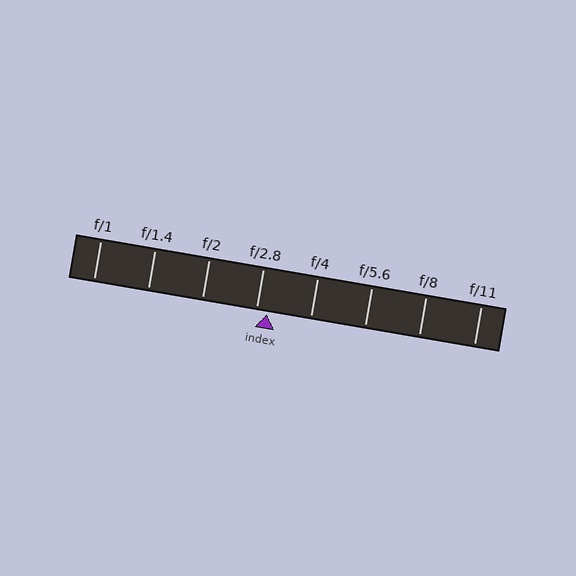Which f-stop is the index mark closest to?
The index mark is closest to f/2.8.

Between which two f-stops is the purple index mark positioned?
The index mark is between f/2.8 and f/4.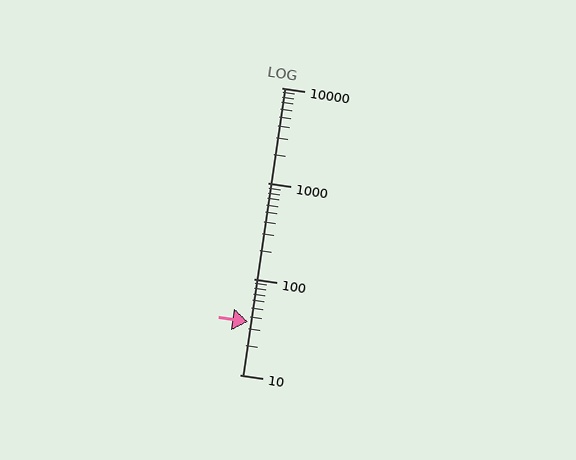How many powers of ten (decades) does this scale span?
The scale spans 3 decades, from 10 to 10000.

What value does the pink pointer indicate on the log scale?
The pointer indicates approximately 36.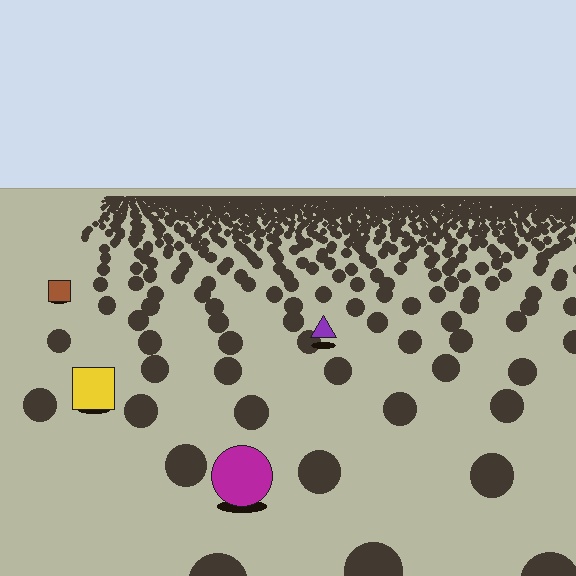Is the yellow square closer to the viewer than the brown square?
Yes. The yellow square is closer — you can tell from the texture gradient: the ground texture is coarser near it.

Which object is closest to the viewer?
The magenta circle is closest. The texture marks near it are larger and more spread out.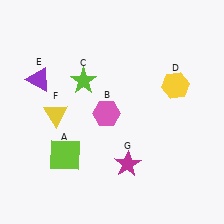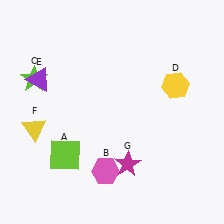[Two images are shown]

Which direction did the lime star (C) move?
The lime star (C) moved left.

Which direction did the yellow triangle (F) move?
The yellow triangle (F) moved left.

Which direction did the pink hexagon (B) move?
The pink hexagon (B) moved down.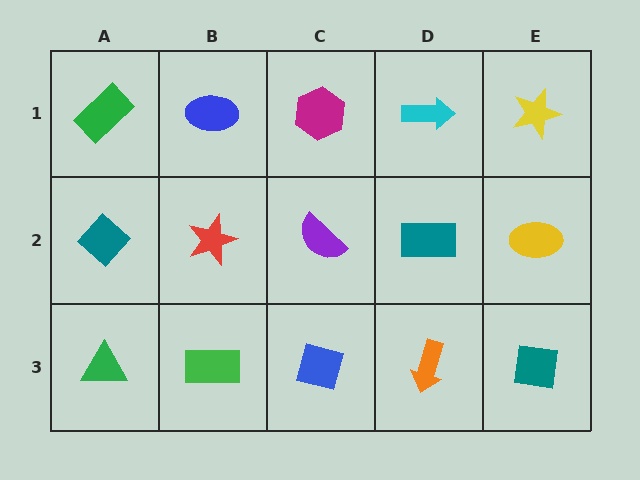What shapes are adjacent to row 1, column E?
A yellow ellipse (row 2, column E), a cyan arrow (row 1, column D).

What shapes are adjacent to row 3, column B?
A red star (row 2, column B), a green triangle (row 3, column A), a blue square (row 3, column C).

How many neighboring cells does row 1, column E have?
2.